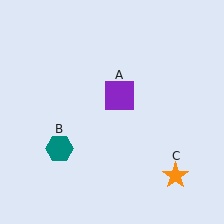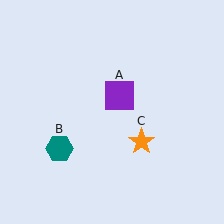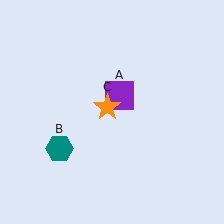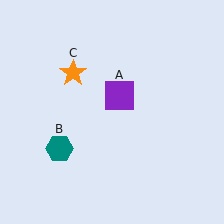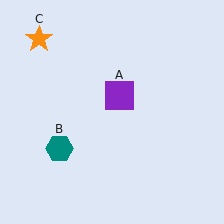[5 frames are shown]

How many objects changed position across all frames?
1 object changed position: orange star (object C).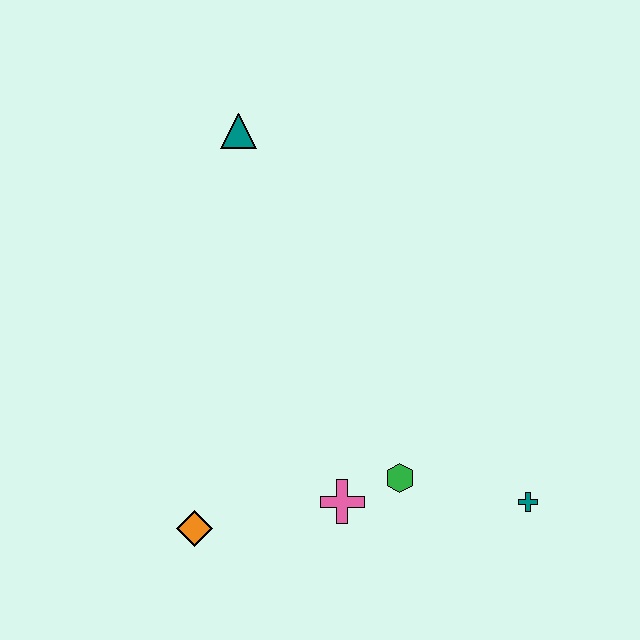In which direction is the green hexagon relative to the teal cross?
The green hexagon is to the left of the teal cross.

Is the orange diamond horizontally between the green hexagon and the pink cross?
No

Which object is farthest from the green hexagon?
The teal triangle is farthest from the green hexagon.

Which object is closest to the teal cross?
The green hexagon is closest to the teal cross.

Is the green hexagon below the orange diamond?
No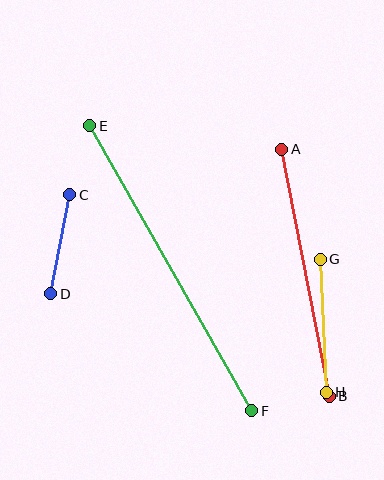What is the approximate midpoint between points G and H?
The midpoint is at approximately (323, 326) pixels.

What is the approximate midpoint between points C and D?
The midpoint is at approximately (60, 244) pixels.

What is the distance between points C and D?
The distance is approximately 101 pixels.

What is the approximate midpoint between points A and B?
The midpoint is at approximately (305, 273) pixels.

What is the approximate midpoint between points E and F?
The midpoint is at approximately (171, 268) pixels.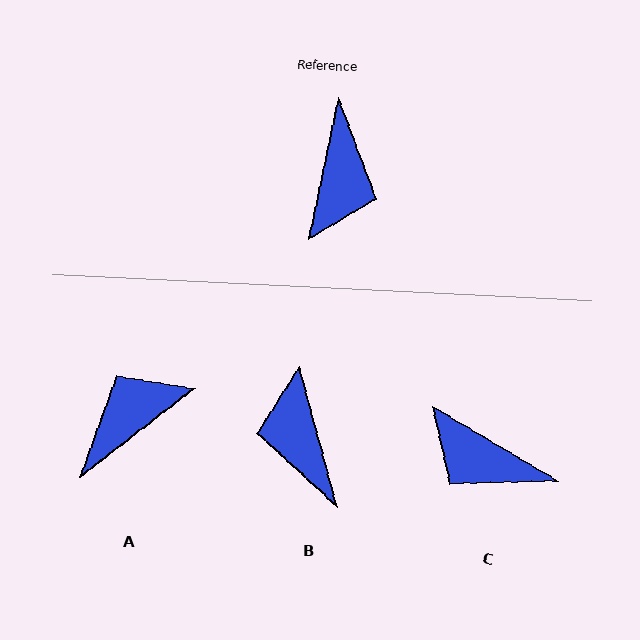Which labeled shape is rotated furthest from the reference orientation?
B, about 153 degrees away.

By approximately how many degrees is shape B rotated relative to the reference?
Approximately 153 degrees clockwise.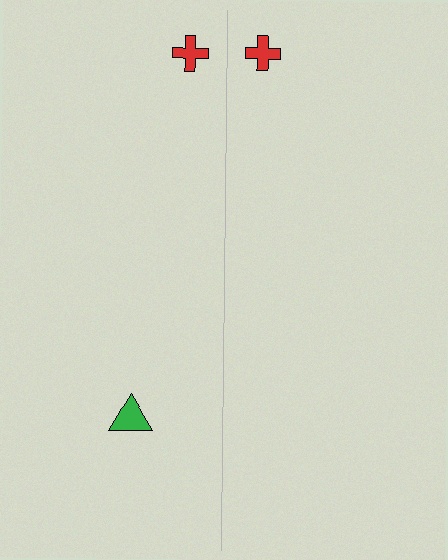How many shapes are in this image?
There are 3 shapes in this image.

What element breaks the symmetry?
A green triangle is missing from the right side.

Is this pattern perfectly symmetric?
No, the pattern is not perfectly symmetric. A green triangle is missing from the right side.